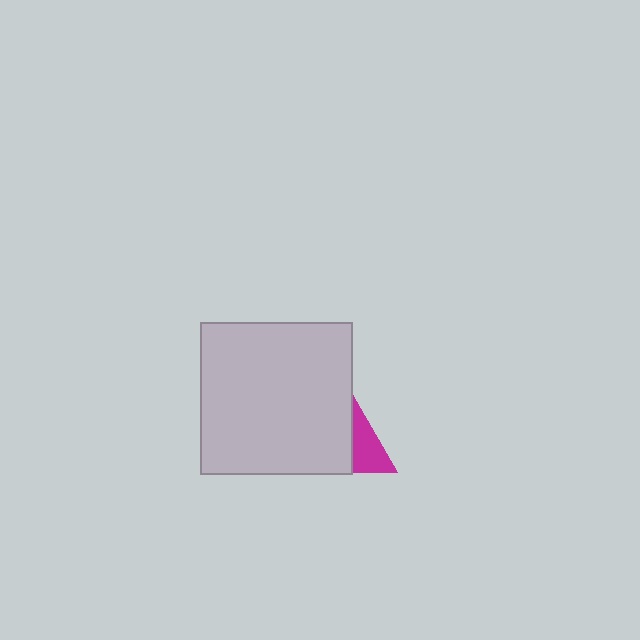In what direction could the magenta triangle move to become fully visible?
The magenta triangle could move right. That would shift it out from behind the light gray square entirely.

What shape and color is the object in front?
The object in front is a light gray square.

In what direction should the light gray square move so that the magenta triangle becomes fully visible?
The light gray square should move left. That is the shortest direction to clear the overlap and leave the magenta triangle fully visible.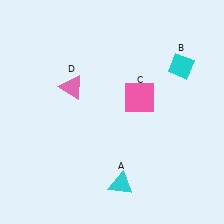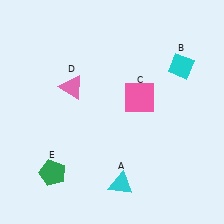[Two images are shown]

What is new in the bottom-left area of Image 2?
A green pentagon (E) was added in the bottom-left area of Image 2.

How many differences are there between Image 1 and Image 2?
There is 1 difference between the two images.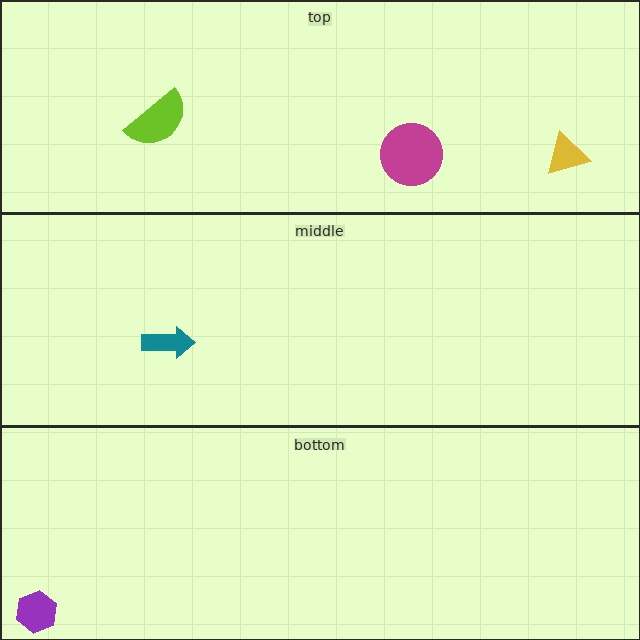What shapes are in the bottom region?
The purple hexagon.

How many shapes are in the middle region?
1.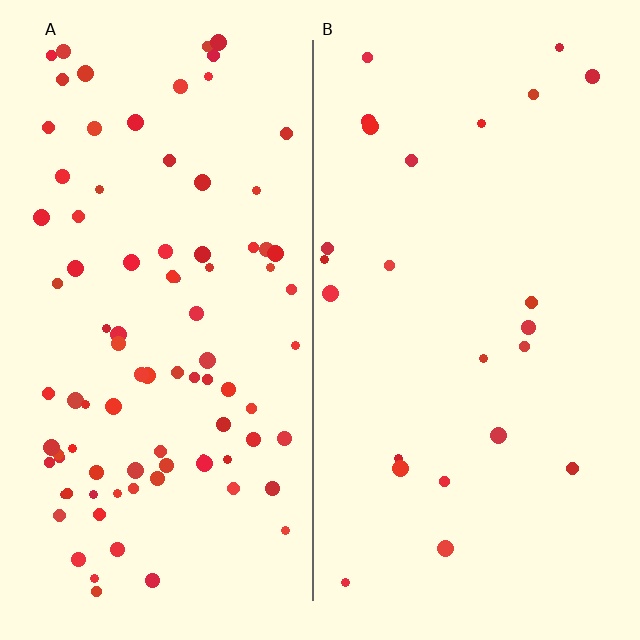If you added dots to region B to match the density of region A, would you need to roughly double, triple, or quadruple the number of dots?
Approximately quadruple.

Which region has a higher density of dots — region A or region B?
A (the left).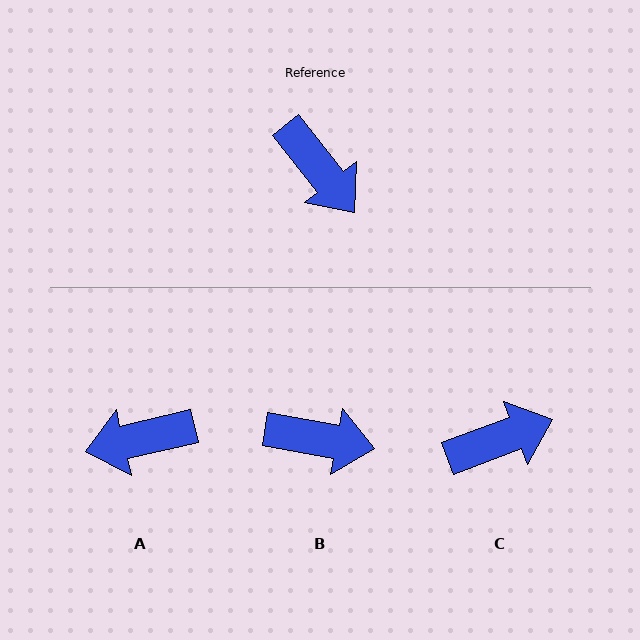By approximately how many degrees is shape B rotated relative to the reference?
Approximately 41 degrees counter-clockwise.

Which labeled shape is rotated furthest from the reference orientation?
A, about 115 degrees away.